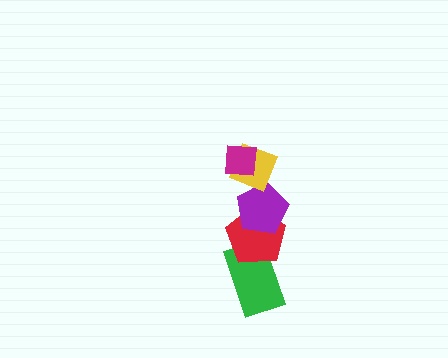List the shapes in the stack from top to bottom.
From top to bottom: the magenta square, the yellow diamond, the purple pentagon, the red pentagon, the green rectangle.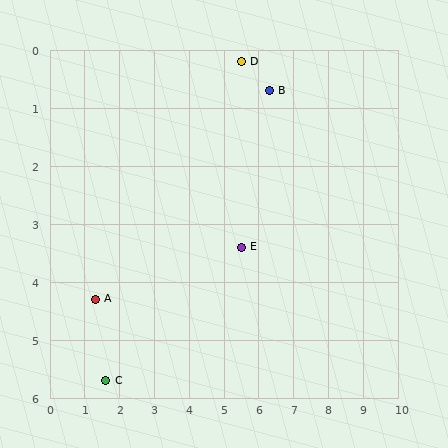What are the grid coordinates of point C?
Point C is at approximately (1.6, 5.7).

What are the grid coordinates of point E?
Point E is at approximately (5.5, 3.4).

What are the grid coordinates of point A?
Point A is at approximately (1.3, 4.3).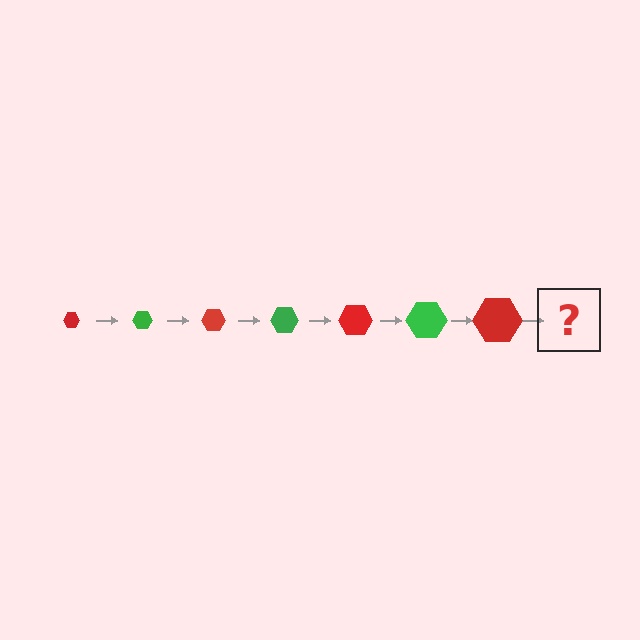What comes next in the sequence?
The next element should be a green hexagon, larger than the previous one.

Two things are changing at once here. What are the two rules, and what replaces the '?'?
The two rules are that the hexagon grows larger each step and the color cycles through red and green. The '?' should be a green hexagon, larger than the previous one.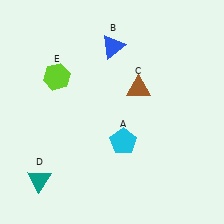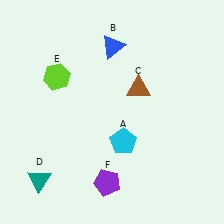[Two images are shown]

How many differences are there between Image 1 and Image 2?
There is 1 difference between the two images.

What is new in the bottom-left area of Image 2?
A purple pentagon (F) was added in the bottom-left area of Image 2.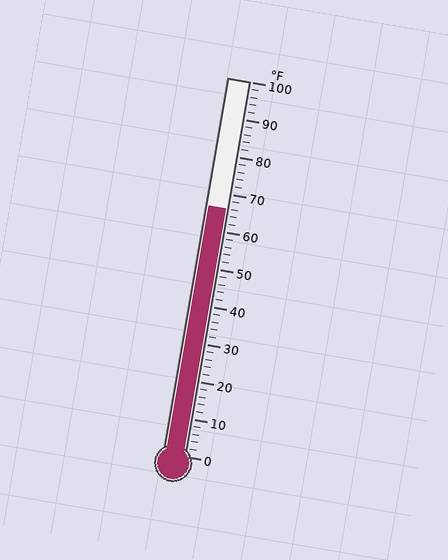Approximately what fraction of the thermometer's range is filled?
The thermometer is filled to approximately 65% of its range.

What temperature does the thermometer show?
The thermometer shows approximately 66°F.